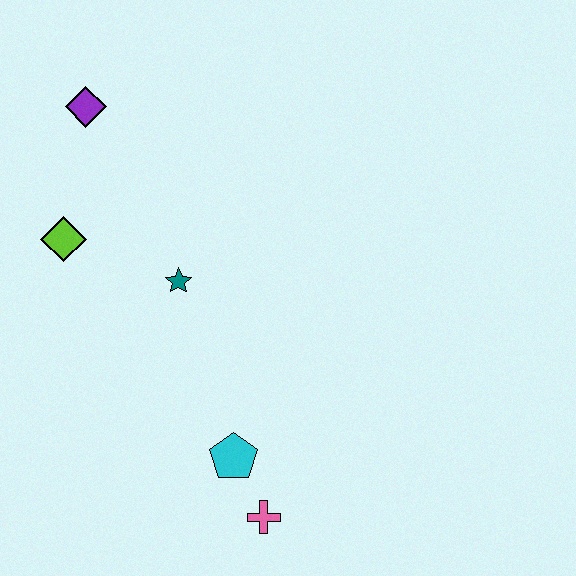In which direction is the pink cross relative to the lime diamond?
The pink cross is below the lime diamond.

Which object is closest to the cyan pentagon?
The pink cross is closest to the cyan pentagon.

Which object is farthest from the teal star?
The pink cross is farthest from the teal star.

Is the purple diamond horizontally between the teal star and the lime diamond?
Yes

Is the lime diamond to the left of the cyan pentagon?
Yes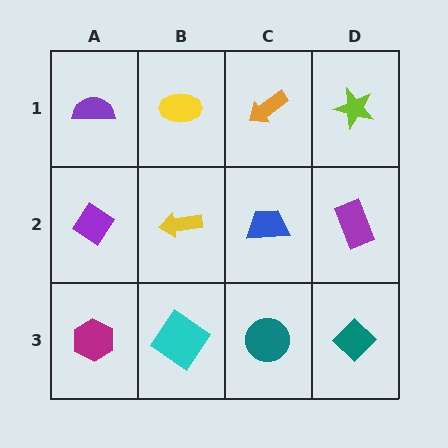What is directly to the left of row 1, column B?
A purple semicircle.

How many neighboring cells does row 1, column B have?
3.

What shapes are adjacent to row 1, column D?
A purple rectangle (row 2, column D), an orange arrow (row 1, column C).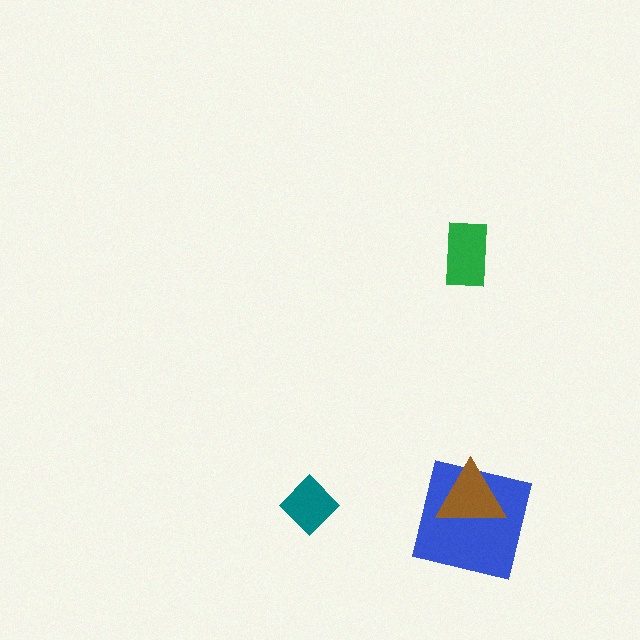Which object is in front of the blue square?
The brown triangle is in front of the blue square.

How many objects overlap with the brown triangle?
1 object overlaps with the brown triangle.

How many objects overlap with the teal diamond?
0 objects overlap with the teal diamond.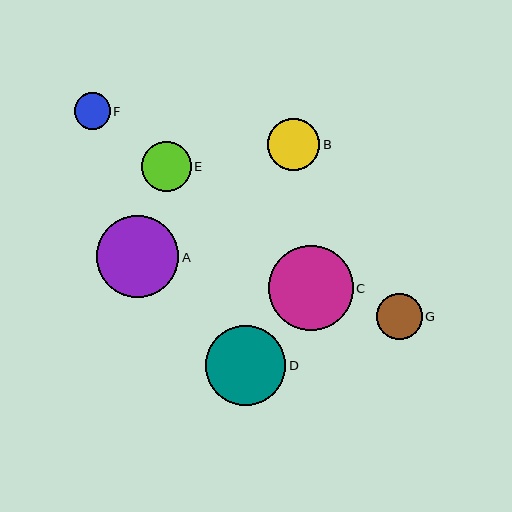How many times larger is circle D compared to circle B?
Circle D is approximately 1.5 times the size of circle B.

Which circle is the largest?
Circle C is the largest with a size of approximately 85 pixels.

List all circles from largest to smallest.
From largest to smallest: C, A, D, B, E, G, F.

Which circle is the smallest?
Circle F is the smallest with a size of approximately 36 pixels.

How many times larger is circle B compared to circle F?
Circle B is approximately 1.5 times the size of circle F.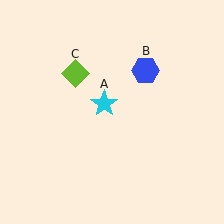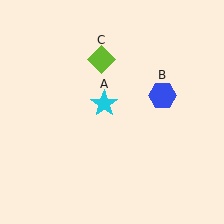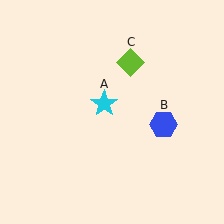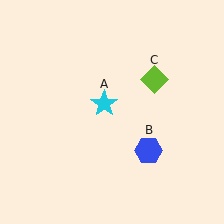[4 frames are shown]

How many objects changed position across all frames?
2 objects changed position: blue hexagon (object B), lime diamond (object C).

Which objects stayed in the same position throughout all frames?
Cyan star (object A) remained stationary.